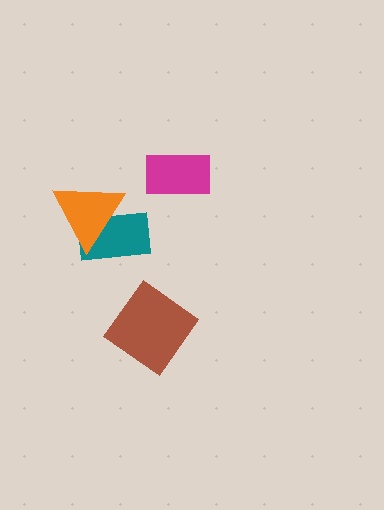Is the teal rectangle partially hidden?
Yes, it is partially covered by another shape.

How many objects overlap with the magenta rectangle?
0 objects overlap with the magenta rectangle.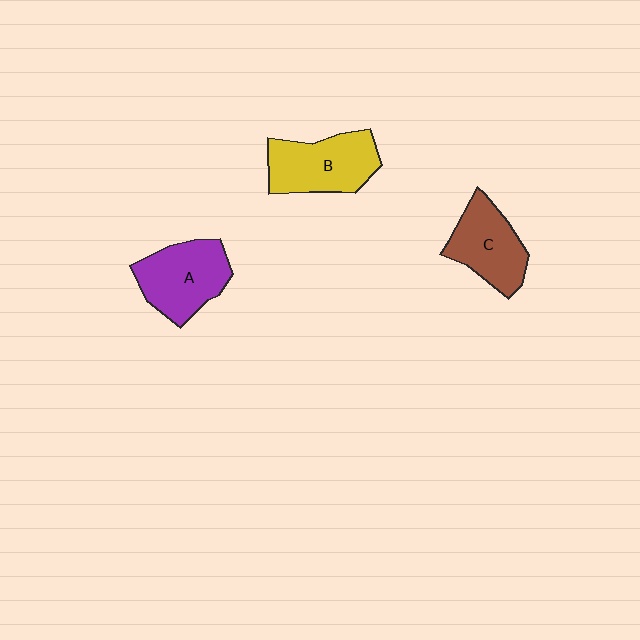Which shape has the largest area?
Shape B (yellow).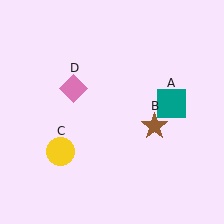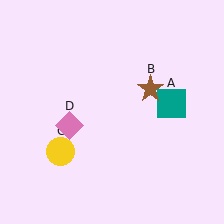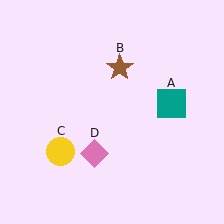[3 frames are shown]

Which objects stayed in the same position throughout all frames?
Teal square (object A) and yellow circle (object C) remained stationary.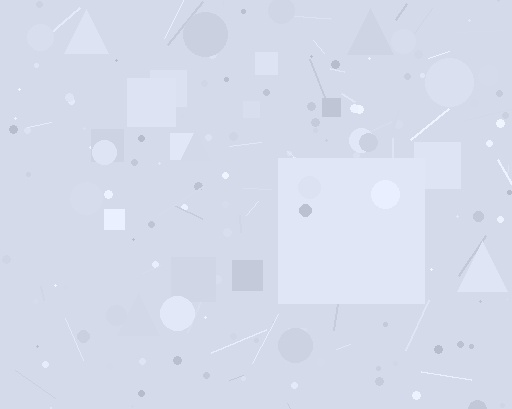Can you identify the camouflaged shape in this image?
The camouflaged shape is a square.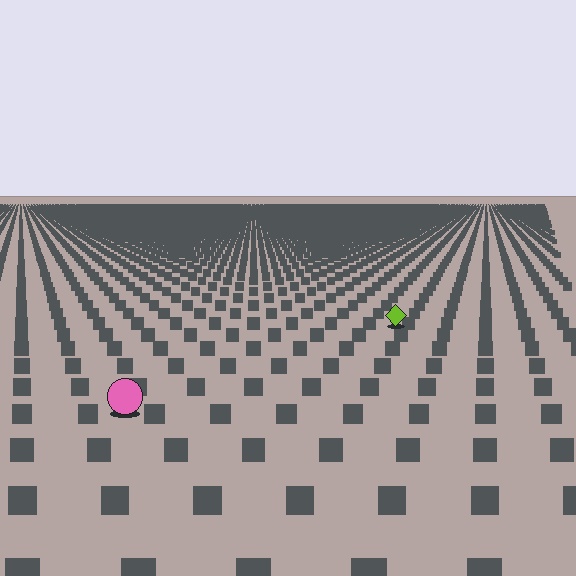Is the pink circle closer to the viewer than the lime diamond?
Yes. The pink circle is closer — you can tell from the texture gradient: the ground texture is coarser near it.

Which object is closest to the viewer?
The pink circle is closest. The texture marks near it are larger and more spread out.